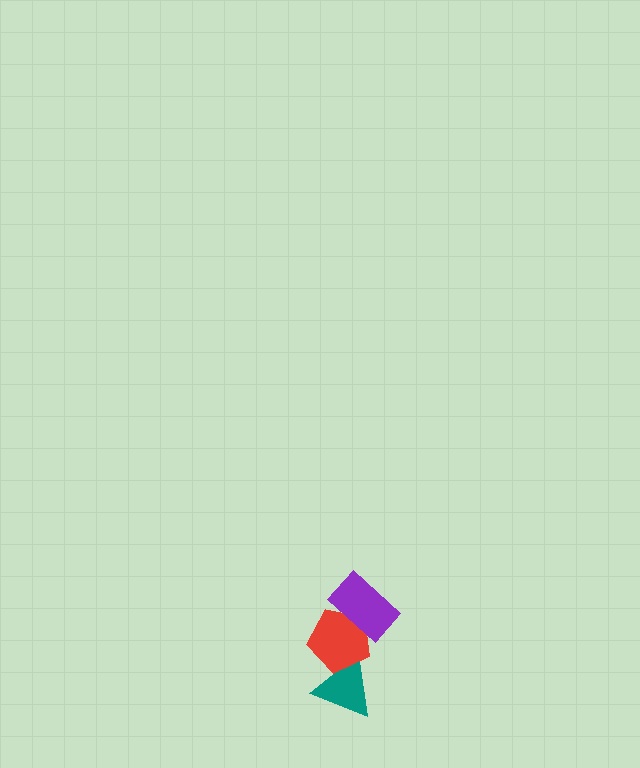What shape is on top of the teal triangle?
The red pentagon is on top of the teal triangle.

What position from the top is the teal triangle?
The teal triangle is 3rd from the top.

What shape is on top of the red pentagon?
The purple rectangle is on top of the red pentagon.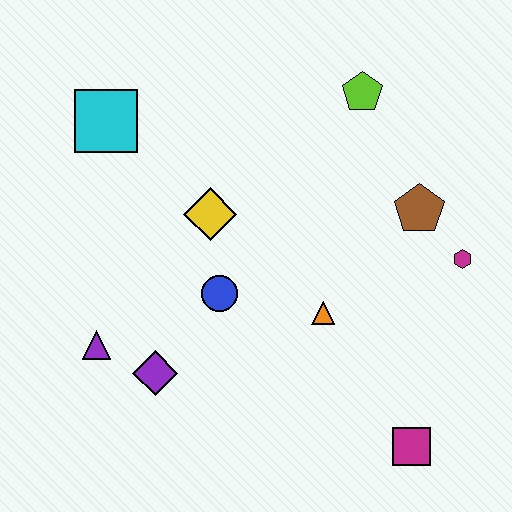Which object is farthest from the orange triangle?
The cyan square is farthest from the orange triangle.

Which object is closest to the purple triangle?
The purple diamond is closest to the purple triangle.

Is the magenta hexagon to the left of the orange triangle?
No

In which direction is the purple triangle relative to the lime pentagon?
The purple triangle is to the left of the lime pentagon.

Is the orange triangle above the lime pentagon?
No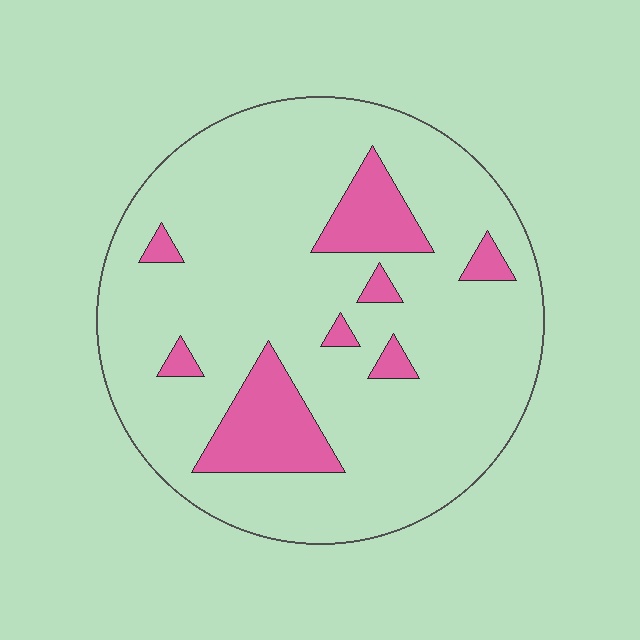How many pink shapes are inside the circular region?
8.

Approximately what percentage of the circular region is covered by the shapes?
Approximately 15%.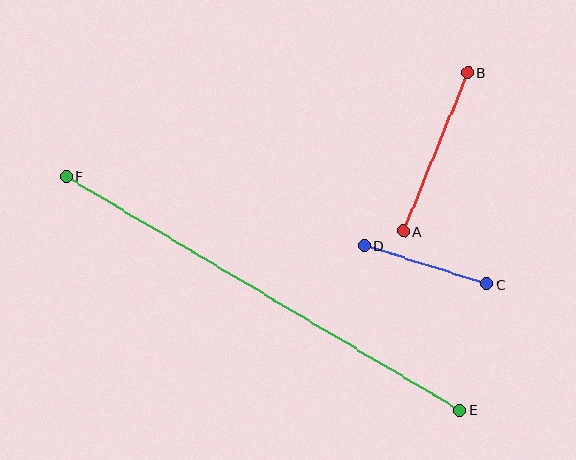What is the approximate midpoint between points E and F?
The midpoint is at approximately (263, 293) pixels.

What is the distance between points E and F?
The distance is approximately 458 pixels.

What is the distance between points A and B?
The distance is approximately 171 pixels.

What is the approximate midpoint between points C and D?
The midpoint is at approximately (425, 265) pixels.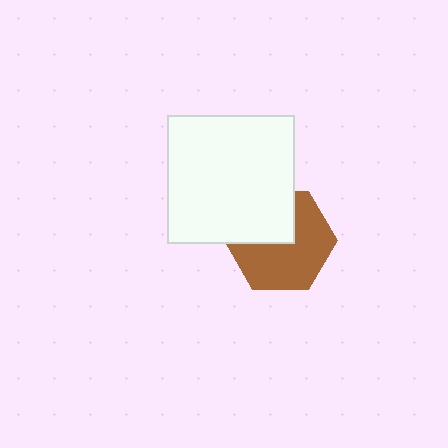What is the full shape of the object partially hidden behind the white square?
The partially hidden object is a brown hexagon.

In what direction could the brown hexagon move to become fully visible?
The brown hexagon could move down. That would shift it out from behind the white square entirely.